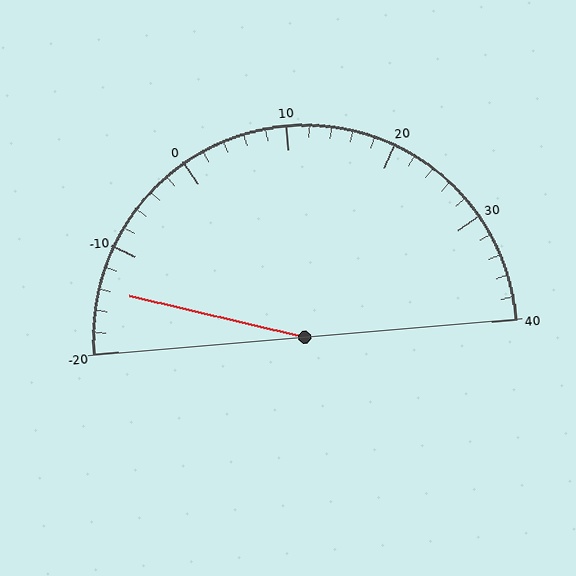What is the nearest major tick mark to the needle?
The nearest major tick mark is -10.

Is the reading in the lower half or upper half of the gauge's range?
The reading is in the lower half of the range (-20 to 40).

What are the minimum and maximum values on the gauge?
The gauge ranges from -20 to 40.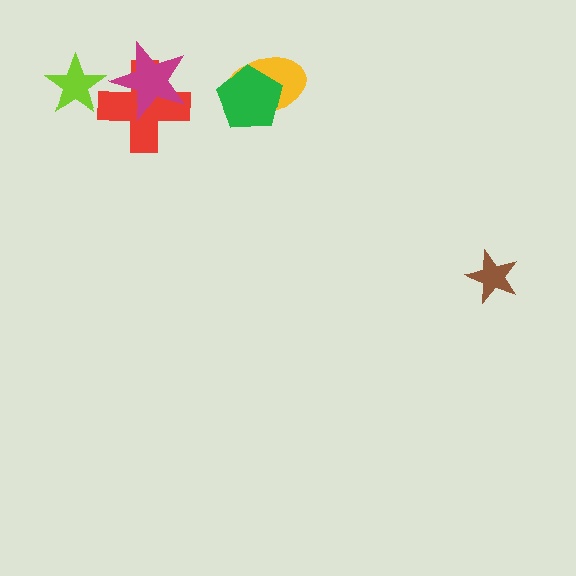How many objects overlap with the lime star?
0 objects overlap with the lime star.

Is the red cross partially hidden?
Yes, it is partially covered by another shape.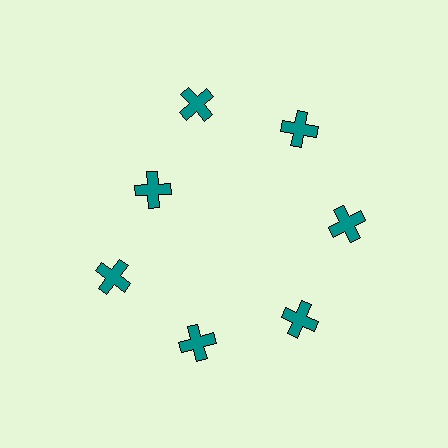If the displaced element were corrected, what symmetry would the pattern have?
It would have 7-fold rotational symmetry — the pattern would map onto itself every 51 degrees.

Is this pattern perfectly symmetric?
No. The 7 teal crosses are arranged in a ring, but one element near the 10 o'clock position is pulled inward toward the center, breaking the 7-fold rotational symmetry.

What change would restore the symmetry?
The symmetry would be restored by moving it outward, back onto the ring so that all 7 crosses sit at equal angles and equal distance from the center.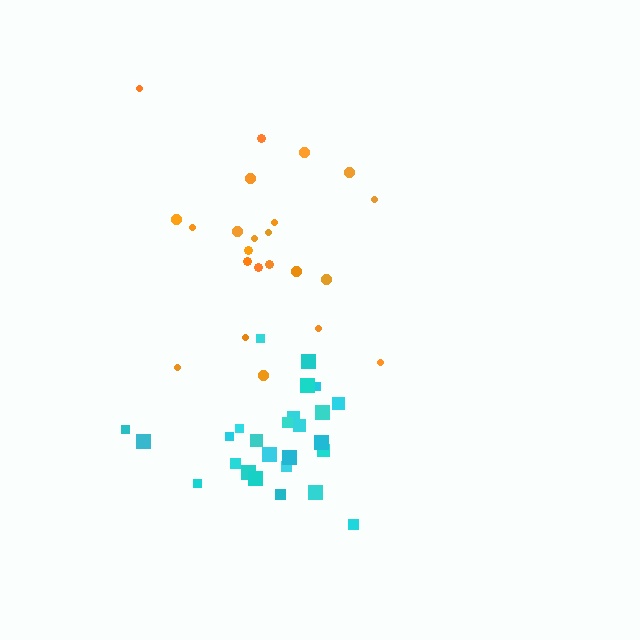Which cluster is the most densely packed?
Cyan.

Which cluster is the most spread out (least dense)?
Orange.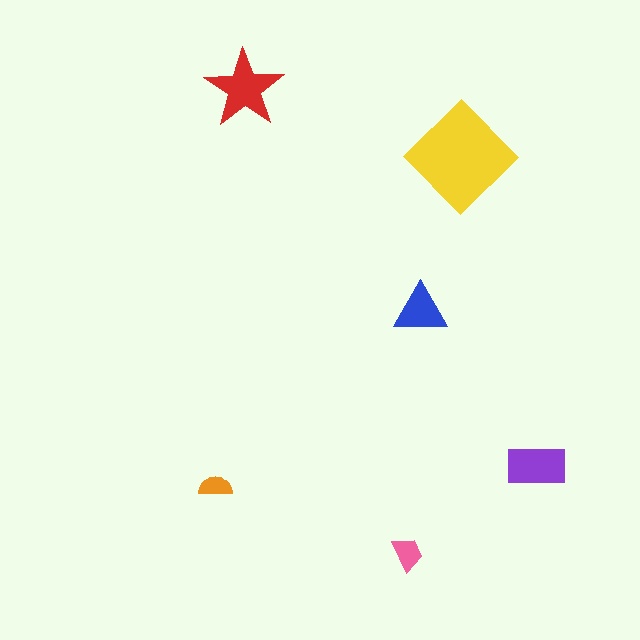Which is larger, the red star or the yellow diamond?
The yellow diamond.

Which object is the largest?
The yellow diamond.